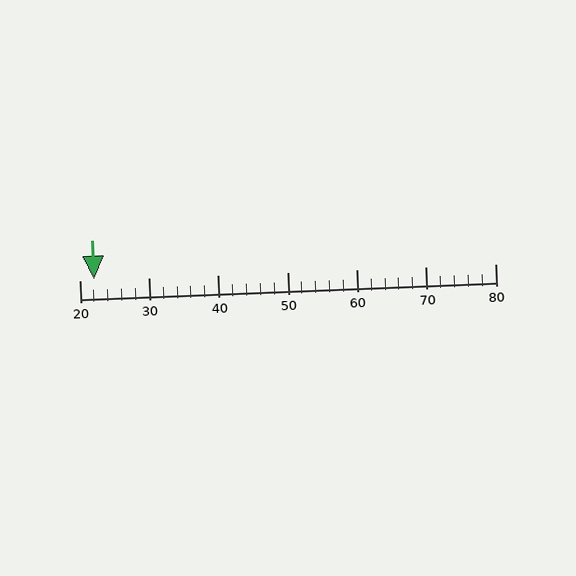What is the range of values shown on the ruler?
The ruler shows values from 20 to 80.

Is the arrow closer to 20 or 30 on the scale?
The arrow is closer to 20.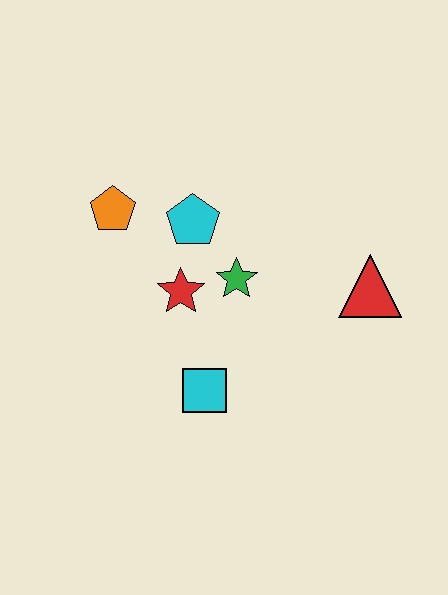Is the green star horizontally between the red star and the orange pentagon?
No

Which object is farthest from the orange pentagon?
The red triangle is farthest from the orange pentagon.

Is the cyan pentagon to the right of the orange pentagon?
Yes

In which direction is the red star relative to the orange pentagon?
The red star is below the orange pentagon.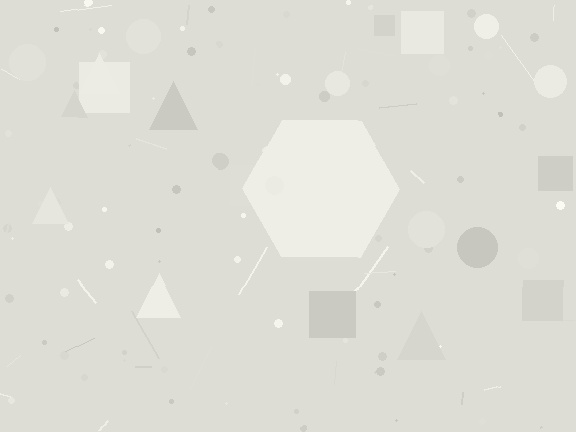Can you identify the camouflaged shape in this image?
The camouflaged shape is a hexagon.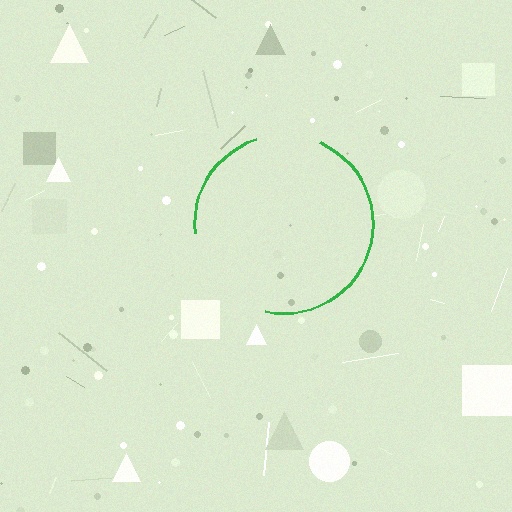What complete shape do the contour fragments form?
The contour fragments form a circle.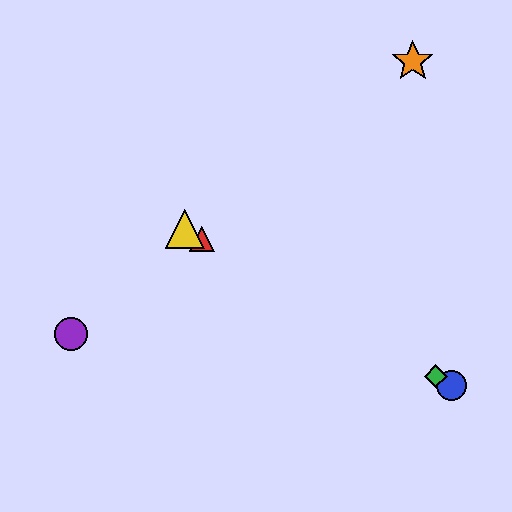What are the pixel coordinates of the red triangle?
The red triangle is at (202, 239).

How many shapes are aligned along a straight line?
4 shapes (the red triangle, the blue circle, the green diamond, the yellow triangle) are aligned along a straight line.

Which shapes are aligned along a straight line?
The red triangle, the blue circle, the green diamond, the yellow triangle are aligned along a straight line.